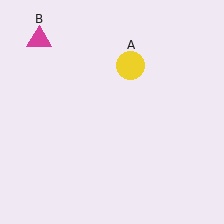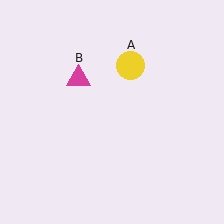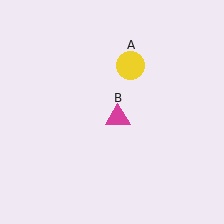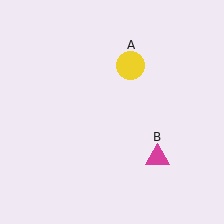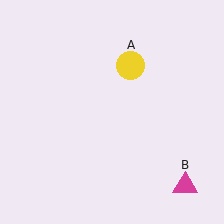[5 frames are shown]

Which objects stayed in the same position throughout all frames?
Yellow circle (object A) remained stationary.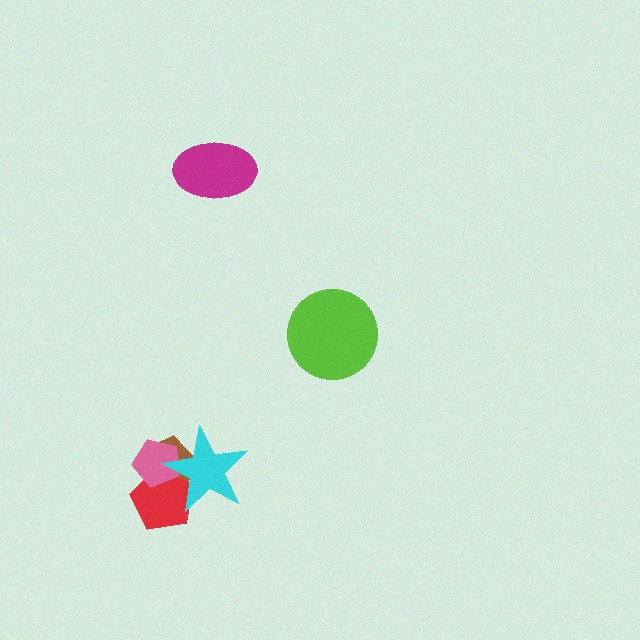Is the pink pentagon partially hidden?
Yes, it is partially covered by another shape.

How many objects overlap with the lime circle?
0 objects overlap with the lime circle.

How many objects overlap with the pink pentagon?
3 objects overlap with the pink pentagon.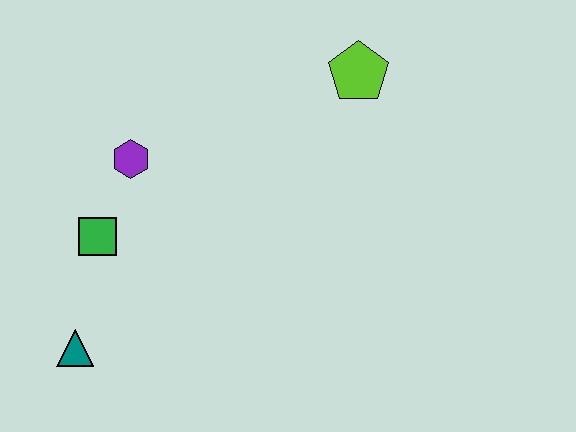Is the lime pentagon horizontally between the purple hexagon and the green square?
No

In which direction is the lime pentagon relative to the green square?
The lime pentagon is to the right of the green square.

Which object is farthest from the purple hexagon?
The lime pentagon is farthest from the purple hexagon.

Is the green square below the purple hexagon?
Yes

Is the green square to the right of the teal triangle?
Yes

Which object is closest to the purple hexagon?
The green square is closest to the purple hexagon.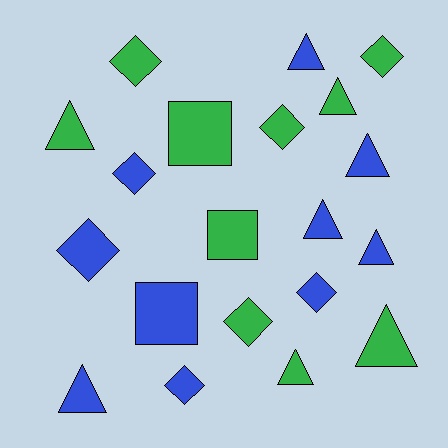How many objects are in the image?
There are 20 objects.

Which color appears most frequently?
Green, with 10 objects.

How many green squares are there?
There are 2 green squares.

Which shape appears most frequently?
Triangle, with 9 objects.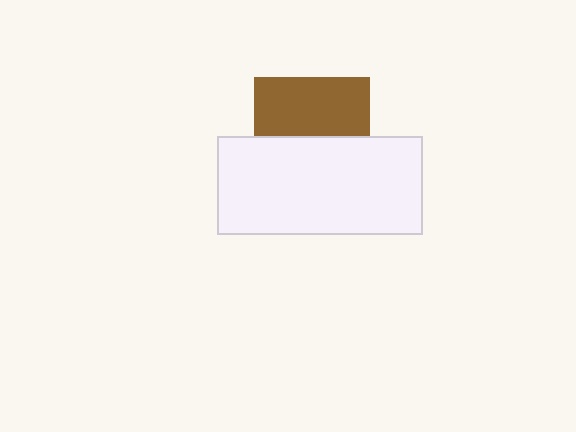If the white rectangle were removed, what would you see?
You would see the complete brown square.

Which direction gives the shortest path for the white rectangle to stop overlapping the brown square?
Moving down gives the shortest separation.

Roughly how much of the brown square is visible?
About half of it is visible (roughly 50%).